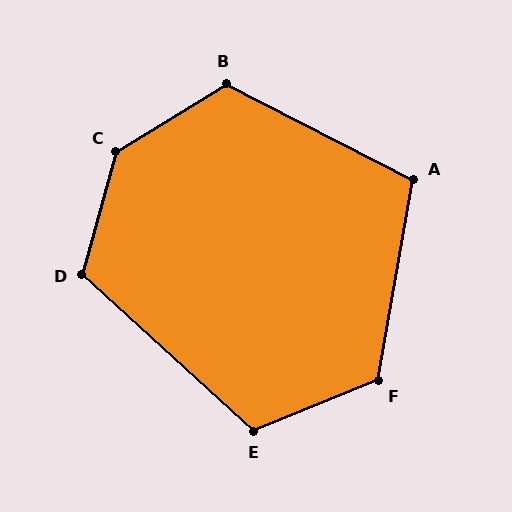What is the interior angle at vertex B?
Approximately 121 degrees (obtuse).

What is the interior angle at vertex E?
Approximately 116 degrees (obtuse).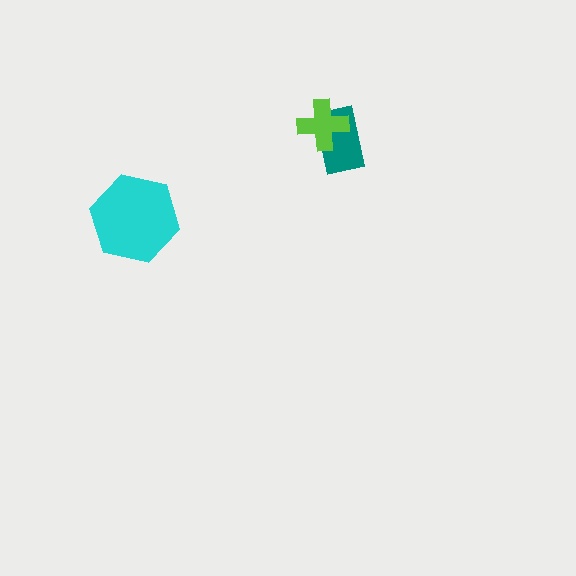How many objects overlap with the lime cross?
1 object overlaps with the lime cross.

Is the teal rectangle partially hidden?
Yes, it is partially covered by another shape.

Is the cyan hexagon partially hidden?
No, no other shape covers it.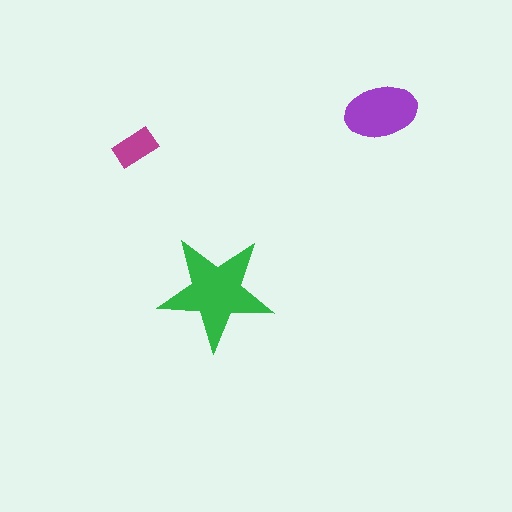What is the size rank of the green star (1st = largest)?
1st.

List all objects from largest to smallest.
The green star, the purple ellipse, the magenta rectangle.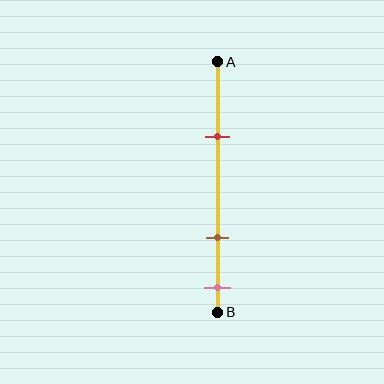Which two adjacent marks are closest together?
The brown and pink marks are the closest adjacent pair.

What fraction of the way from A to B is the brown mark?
The brown mark is approximately 70% (0.7) of the way from A to B.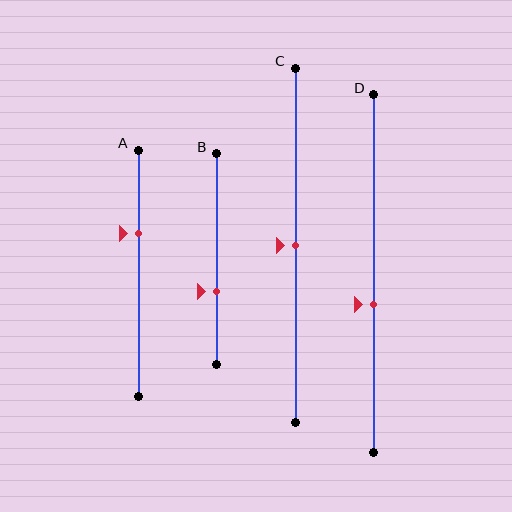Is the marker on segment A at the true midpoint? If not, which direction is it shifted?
No, the marker on segment A is shifted upward by about 16% of the segment length.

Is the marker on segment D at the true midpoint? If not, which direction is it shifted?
No, the marker on segment D is shifted downward by about 9% of the segment length.